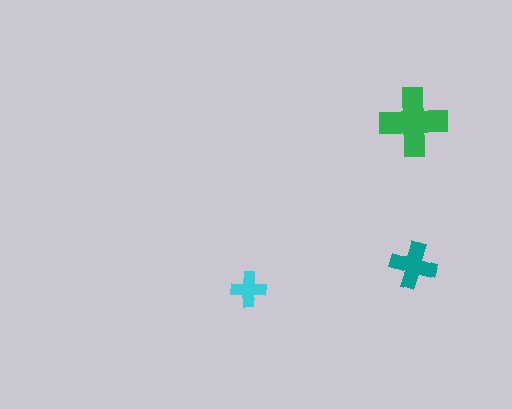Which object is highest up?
The green cross is topmost.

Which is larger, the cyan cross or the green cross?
The green one.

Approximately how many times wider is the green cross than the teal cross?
About 1.5 times wider.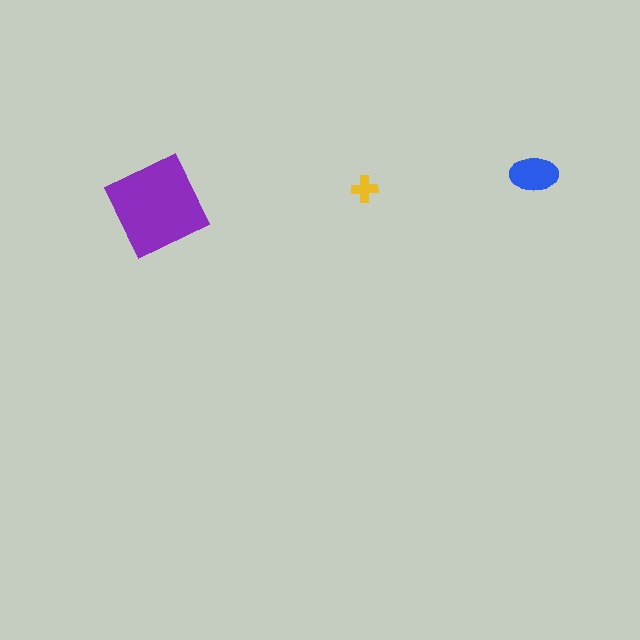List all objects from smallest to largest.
The yellow cross, the blue ellipse, the purple diamond.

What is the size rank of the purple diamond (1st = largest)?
1st.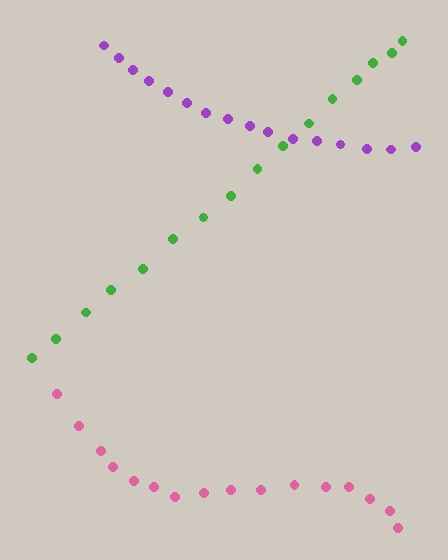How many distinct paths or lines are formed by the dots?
There are 3 distinct paths.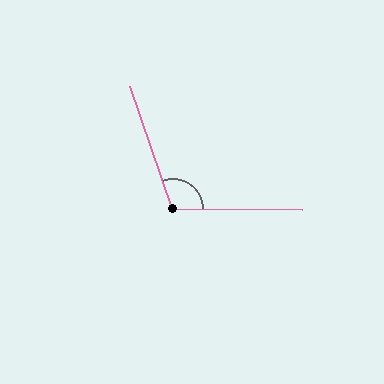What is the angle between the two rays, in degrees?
Approximately 109 degrees.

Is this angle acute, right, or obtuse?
It is obtuse.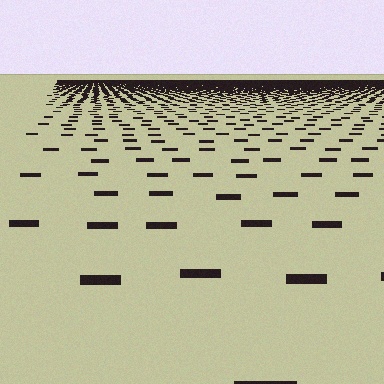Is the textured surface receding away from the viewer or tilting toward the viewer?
The surface is receding away from the viewer. Texture elements get smaller and denser toward the top.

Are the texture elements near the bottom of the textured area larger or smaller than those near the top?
Larger. Near the bottom, elements are closer to the viewer and appear at a bigger on-screen size.